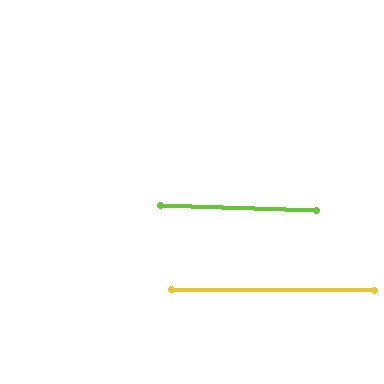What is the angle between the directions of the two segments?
Approximately 2 degrees.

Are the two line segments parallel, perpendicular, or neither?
Parallel — their directions differ by only 1.6°.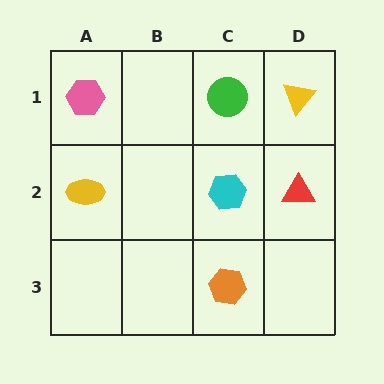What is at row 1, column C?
A green circle.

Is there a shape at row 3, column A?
No, that cell is empty.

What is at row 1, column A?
A pink hexagon.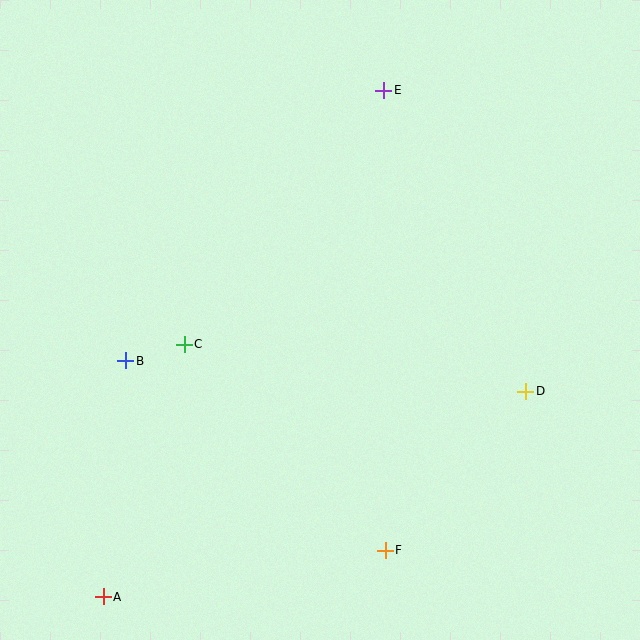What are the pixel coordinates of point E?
Point E is at (384, 90).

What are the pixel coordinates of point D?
Point D is at (526, 391).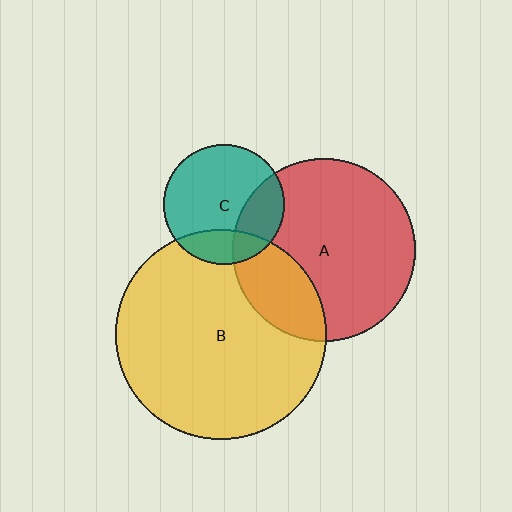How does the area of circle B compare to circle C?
Approximately 3.1 times.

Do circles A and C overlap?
Yes.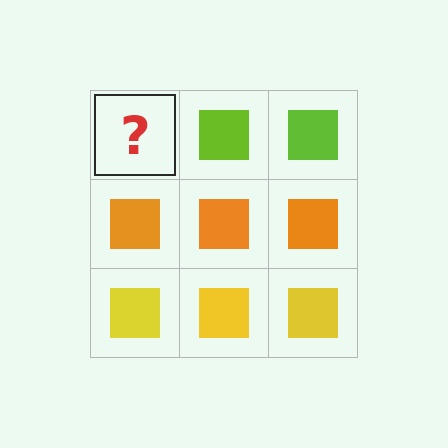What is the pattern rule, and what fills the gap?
The rule is that each row has a consistent color. The gap should be filled with a lime square.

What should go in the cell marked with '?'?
The missing cell should contain a lime square.